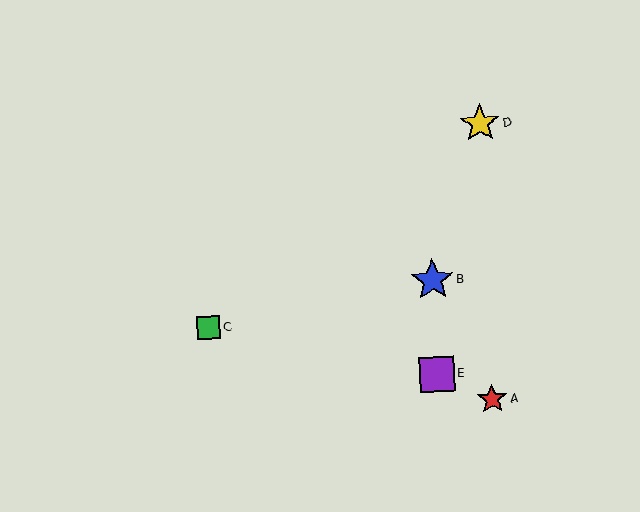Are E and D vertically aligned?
No, E is at x≈437 and D is at x≈480.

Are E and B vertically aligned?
Yes, both are at x≈437.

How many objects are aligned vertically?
2 objects (B, E) are aligned vertically.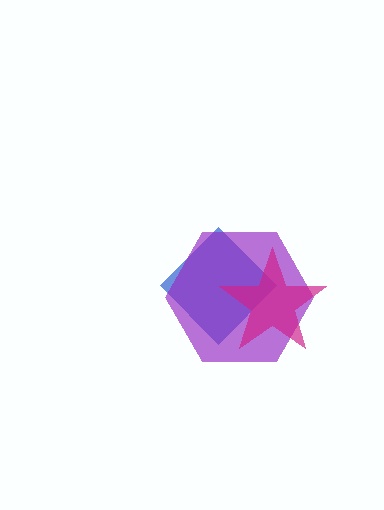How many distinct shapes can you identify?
There are 3 distinct shapes: a blue diamond, a purple hexagon, a magenta star.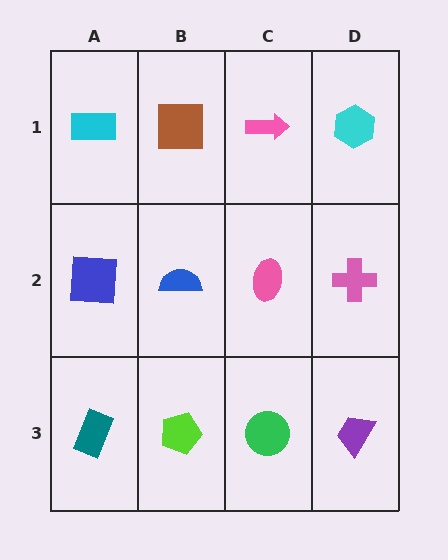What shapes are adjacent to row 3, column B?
A blue semicircle (row 2, column B), a teal rectangle (row 3, column A), a green circle (row 3, column C).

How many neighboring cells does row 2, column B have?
4.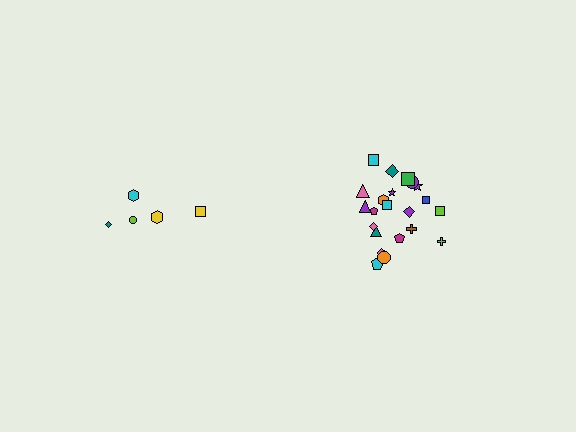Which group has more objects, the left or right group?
The right group.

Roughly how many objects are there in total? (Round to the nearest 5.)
Roughly 25 objects in total.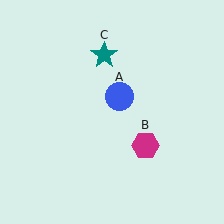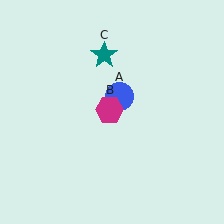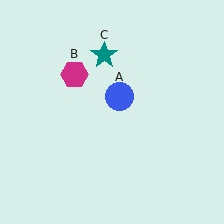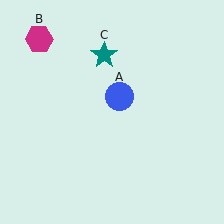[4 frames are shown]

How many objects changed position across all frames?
1 object changed position: magenta hexagon (object B).